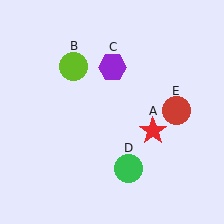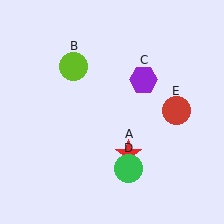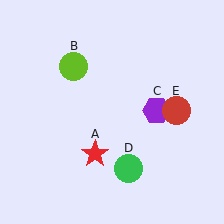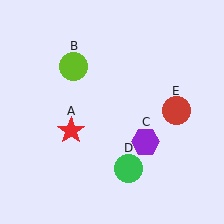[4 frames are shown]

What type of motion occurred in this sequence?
The red star (object A), purple hexagon (object C) rotated clockwise around the center of the scene.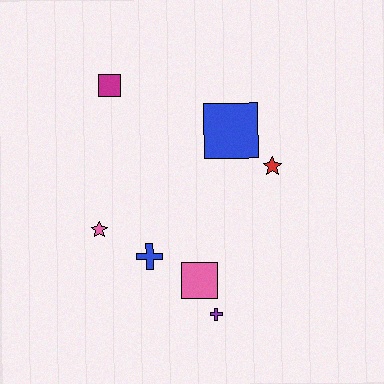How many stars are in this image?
There are 2 stars.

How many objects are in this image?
There are 7 objects.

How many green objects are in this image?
There are no green objects.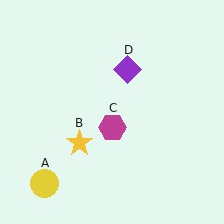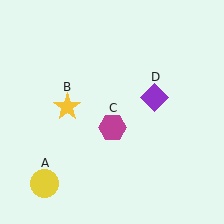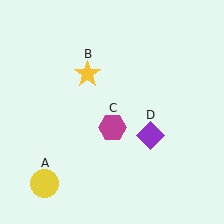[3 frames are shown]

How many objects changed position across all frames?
2 objects changed position: yellow star (object B), purple diamond (object D).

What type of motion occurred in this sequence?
The yellow star (object B), purple diamond (object D) rotated clockwise around the center of the scene.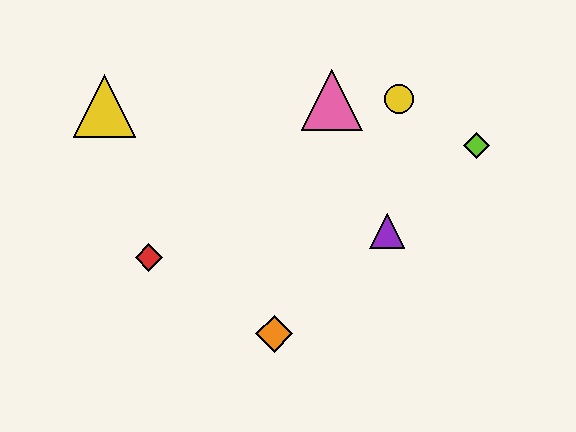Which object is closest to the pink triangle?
The yellow circle is closest to the pink triangle.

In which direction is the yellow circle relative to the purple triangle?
The yellow circle is above the purple triangle.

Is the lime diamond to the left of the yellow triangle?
No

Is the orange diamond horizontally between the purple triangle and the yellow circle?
No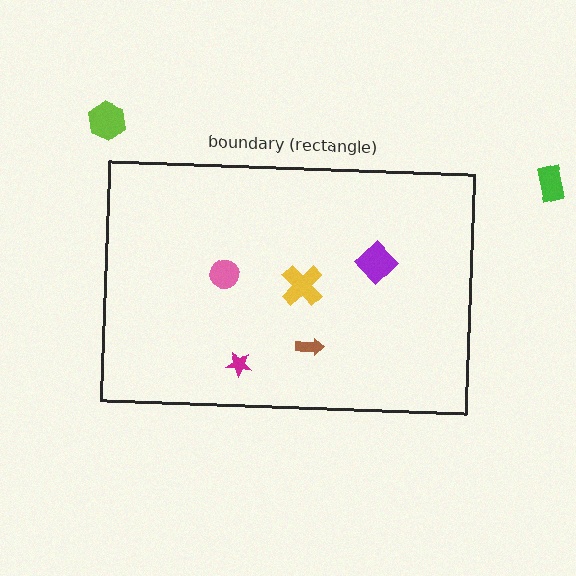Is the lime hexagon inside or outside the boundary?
Outside.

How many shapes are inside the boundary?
5 inside, 2 outside.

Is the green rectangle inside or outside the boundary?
Outside.